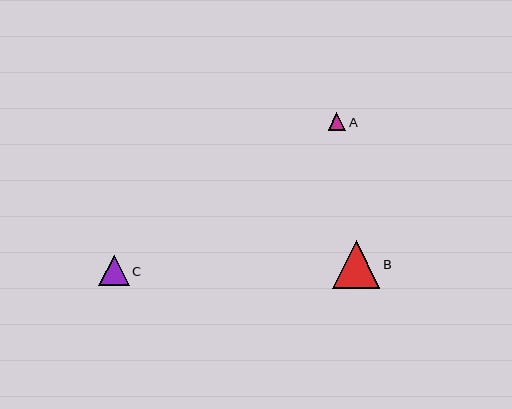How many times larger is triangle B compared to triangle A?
Triangle B is approximately 2.7 times the size of triangle A.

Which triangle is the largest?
Triangle B is the largest with a size of approximately 48 pixels.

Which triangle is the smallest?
Triangle A is the smallest with a size of approximately 18 pixels.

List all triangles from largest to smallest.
From largest to smallest: B, C, A.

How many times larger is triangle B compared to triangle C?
Triangle B is approximately 1.6 times the size of triangle C.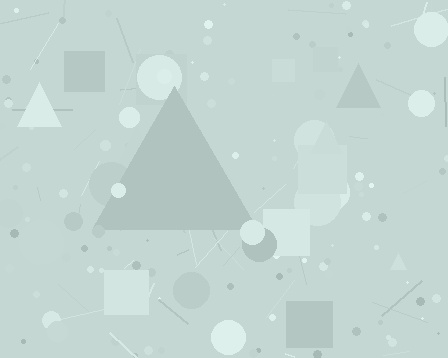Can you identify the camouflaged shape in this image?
The camouflaged shape is a triangle.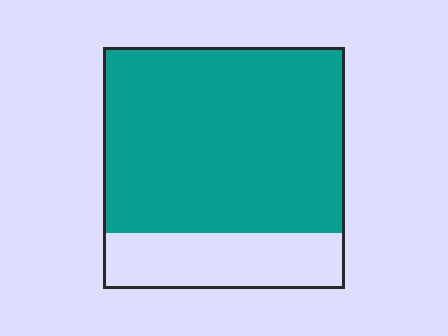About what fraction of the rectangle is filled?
About three quarters (3/4).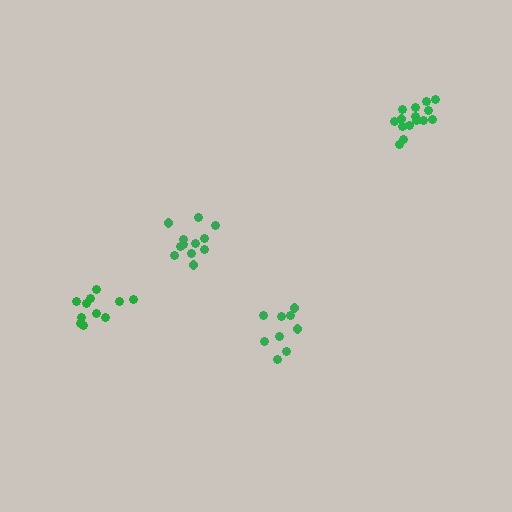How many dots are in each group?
Group 1: 12 dots, Group 2: 15 dots, Group 3: 9 dots, Group 4: 11 dots (47 total).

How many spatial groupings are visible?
There are 4 spatial groupings.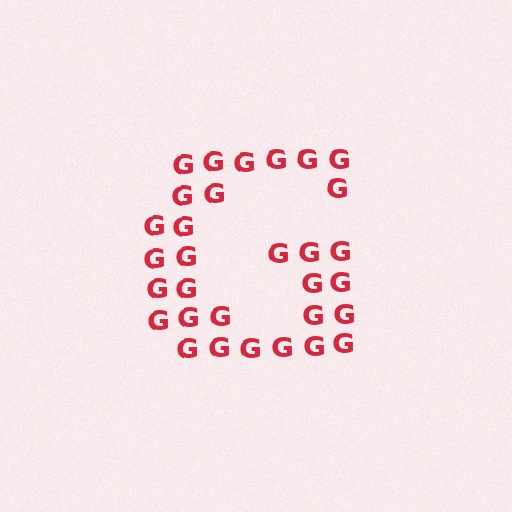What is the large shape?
The large shape is the letter G.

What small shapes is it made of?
It is made of small letter G's.